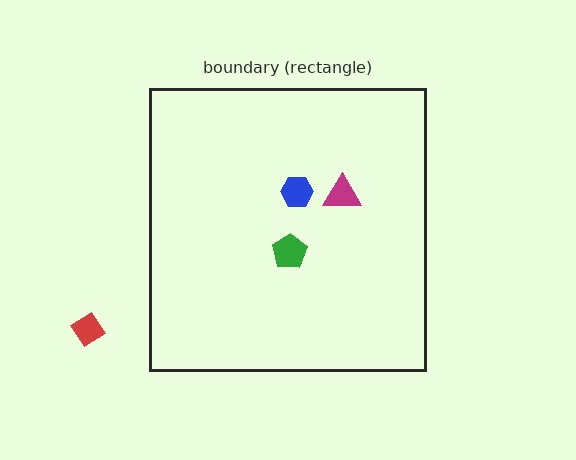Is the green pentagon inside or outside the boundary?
Inside.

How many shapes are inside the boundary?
3 inside, 1 outside.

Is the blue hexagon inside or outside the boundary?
Inside.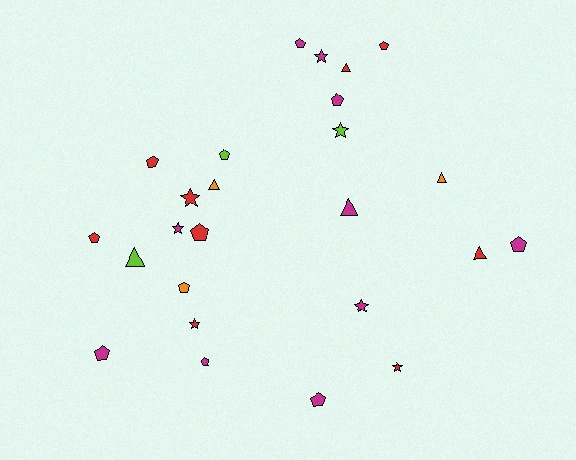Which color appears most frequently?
Magenta, with 10 objects.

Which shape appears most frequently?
Pentagon, with 12 objects.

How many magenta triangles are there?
There is 1 magenta triangle.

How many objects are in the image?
There are 25 objects.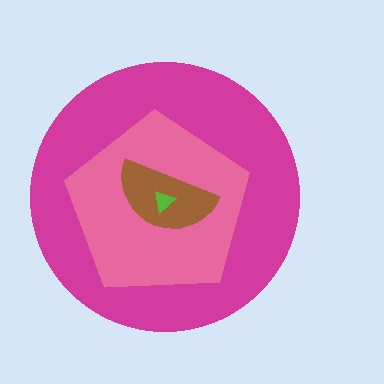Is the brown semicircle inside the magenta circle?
Yes.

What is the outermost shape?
The magenta circle.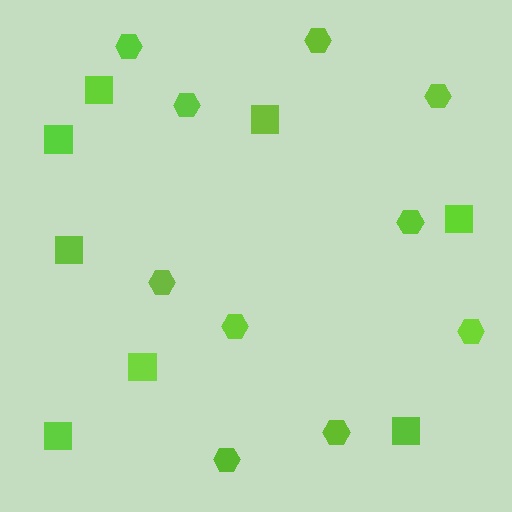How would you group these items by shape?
There are 2 groups: one group of hexagons (10) and one group of squares (8).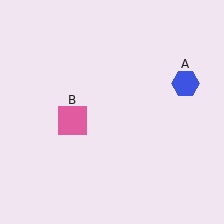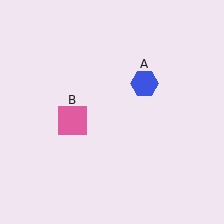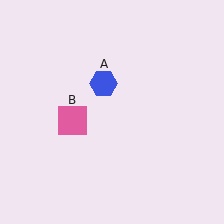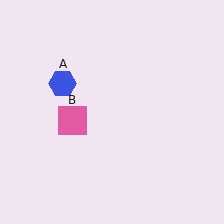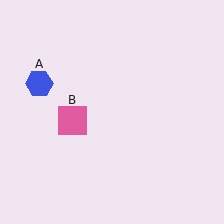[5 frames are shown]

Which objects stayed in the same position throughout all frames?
Pink square (object B) remained stationary.